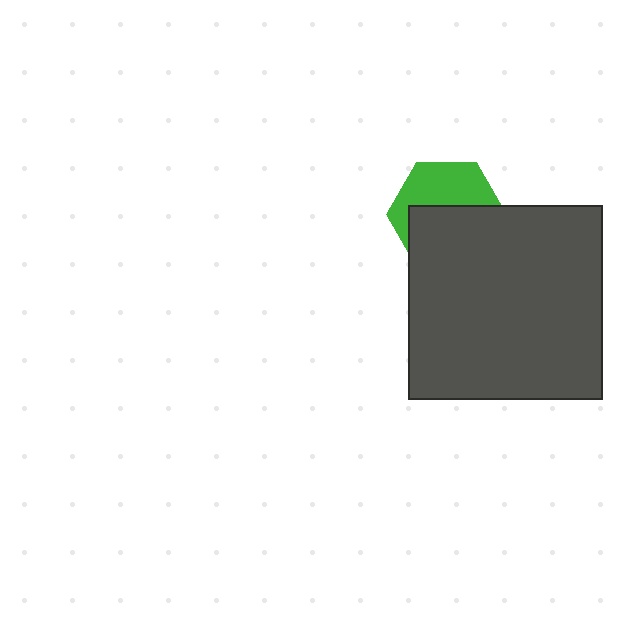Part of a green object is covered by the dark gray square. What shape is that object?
It is a hexagon.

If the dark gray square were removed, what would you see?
You would see the complete green hexagon.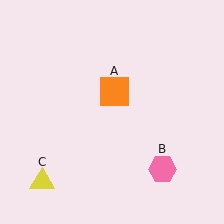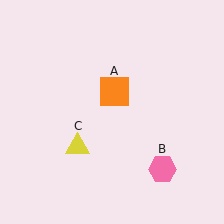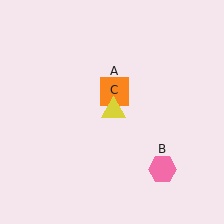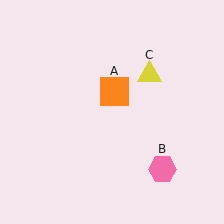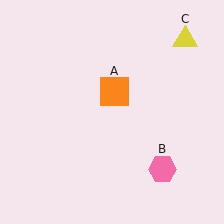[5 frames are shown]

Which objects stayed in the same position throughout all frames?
Orange square (object A) and pink hexagon (object B) remained stationary.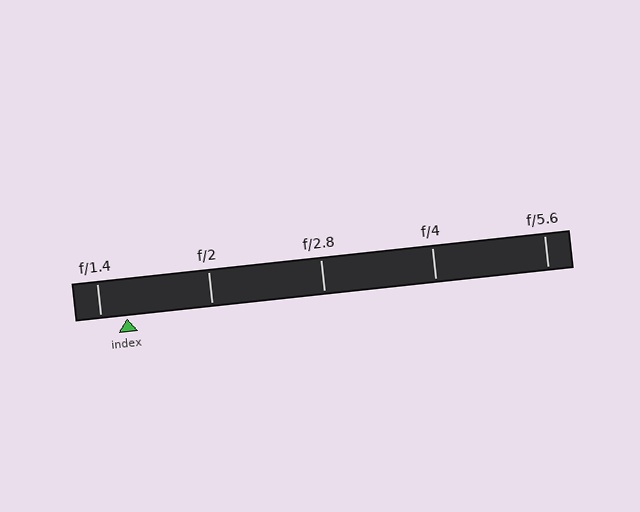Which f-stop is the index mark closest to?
The index mark is closest to f/1.4.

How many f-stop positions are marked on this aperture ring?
There are 5 f-stop positions marked.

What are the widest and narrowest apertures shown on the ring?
The widest aperture shown is f/1.4 and the narrowest is f/5.6.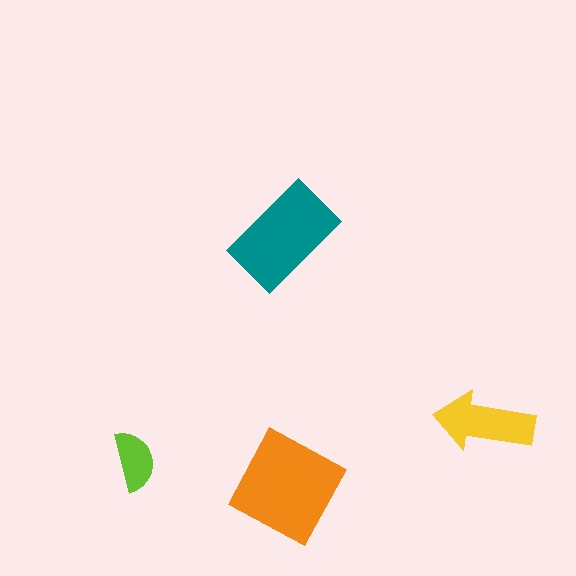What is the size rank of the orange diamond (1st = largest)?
1st.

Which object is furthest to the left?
The lime semicircle is leftmost.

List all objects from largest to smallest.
The orange diamond, the teal rectangle, the yellow arrow, the lime semicircle.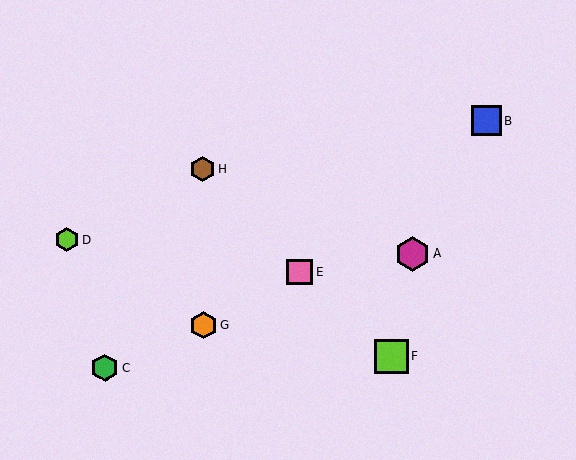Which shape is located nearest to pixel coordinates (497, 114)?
The blue square (labeled B) at (486, 121) is nearest to that location.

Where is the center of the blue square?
The center of the blue square is at (486, 121).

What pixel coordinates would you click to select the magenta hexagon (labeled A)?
Click at (413, 254) to select the magenta hexagon A.